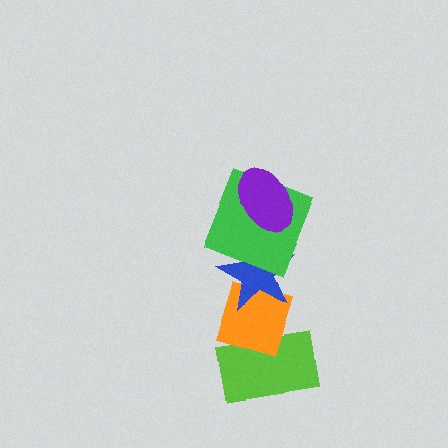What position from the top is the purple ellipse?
The purple ellipse is 1st from the top.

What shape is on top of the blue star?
The green square is on top of the blue star.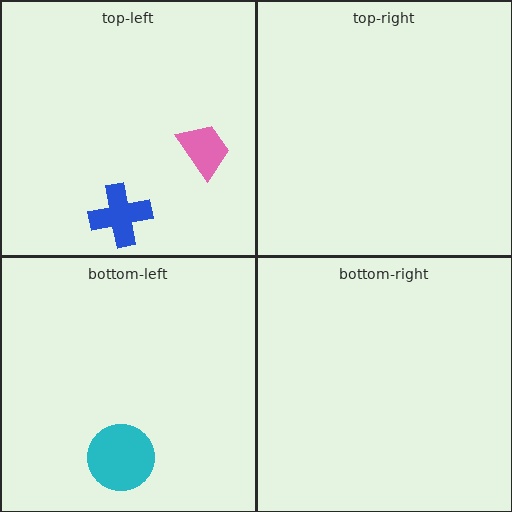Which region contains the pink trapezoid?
The top-left region.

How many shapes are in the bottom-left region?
1.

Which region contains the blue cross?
The top-left region.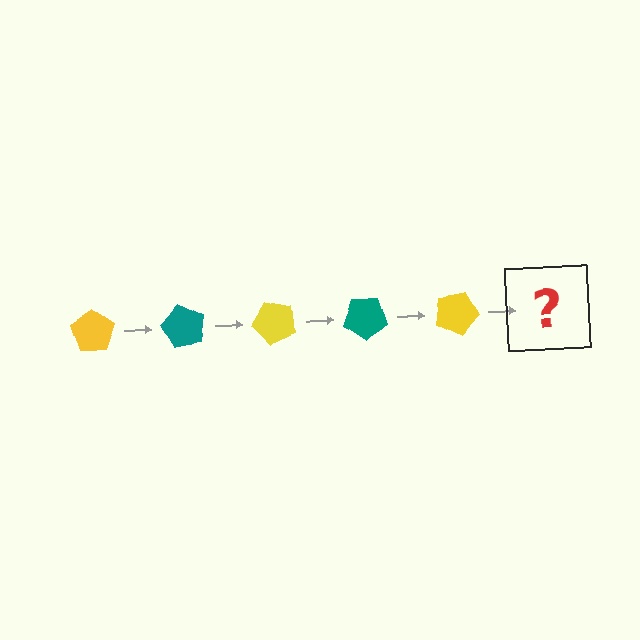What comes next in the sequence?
The next element should be a teal pentagon, rotated 300 degrees from the start.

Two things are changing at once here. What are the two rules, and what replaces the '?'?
The two rules are that it rotates 60 degrees each step and the color cycles through yellow and teal. The '?' should be a teal pentagon, rotated 300 degrees from the start.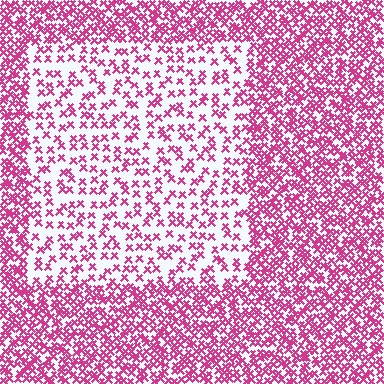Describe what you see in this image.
The image contains small magenta elements arranged at two different densities. A rectangle-shaped region is visible where the elements are less densely packed than the surrounding area.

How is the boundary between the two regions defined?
The boundary is defined by a change in element density (approximately 2.4x ratio). All elements are the same color, size, and shape.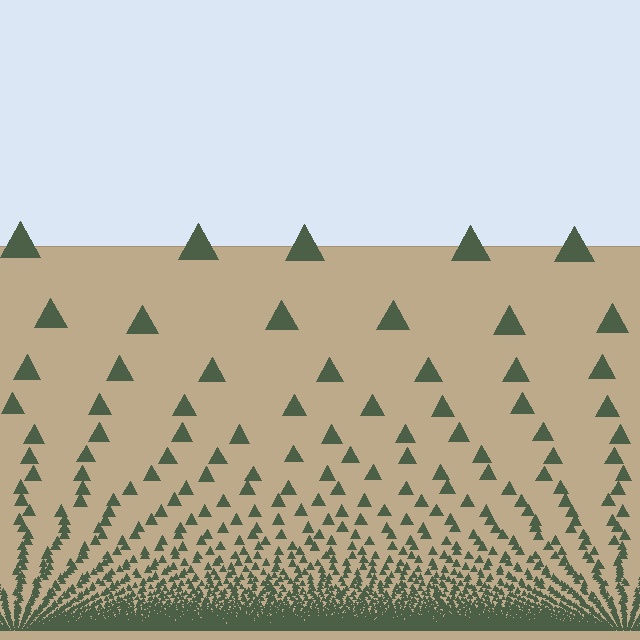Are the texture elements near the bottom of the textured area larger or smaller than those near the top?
Smaller. The gradient is inverted — elements near the bottom are smaller and denser.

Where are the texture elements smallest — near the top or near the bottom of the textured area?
Near the bottom.